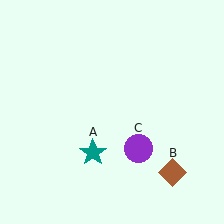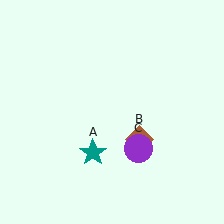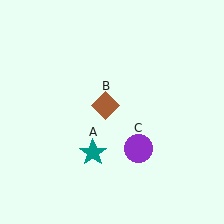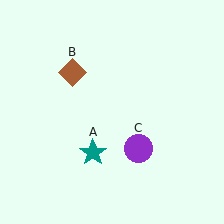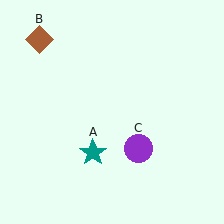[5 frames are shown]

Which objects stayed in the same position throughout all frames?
Teal star (object A) and purple circle (object C) remained stationary.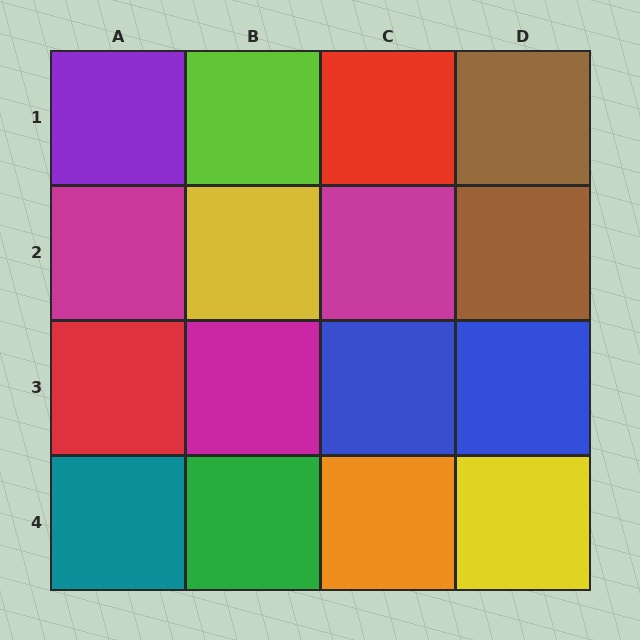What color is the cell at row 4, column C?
Orange.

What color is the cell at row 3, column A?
Red.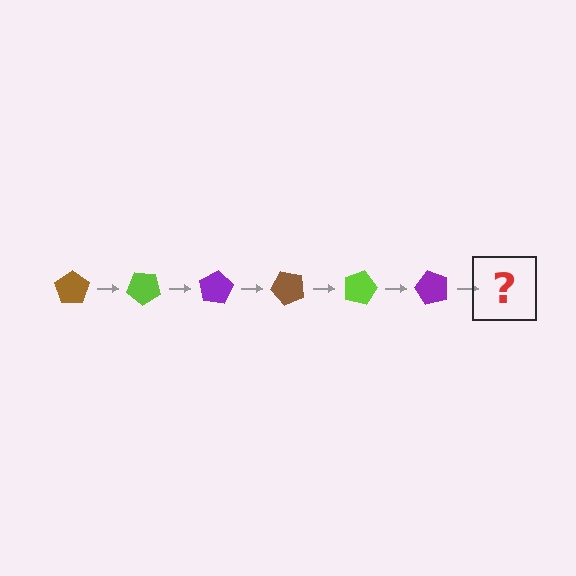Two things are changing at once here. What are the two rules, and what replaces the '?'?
The two rules are that it rotates 40 degrees each step and the color cycles through brown, lime, and purple. The '?' should be a brown pentagon, rotated 240 degrees from the start.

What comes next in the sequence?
The next element should be a brown pentagon, rotated 240 degrees from the start.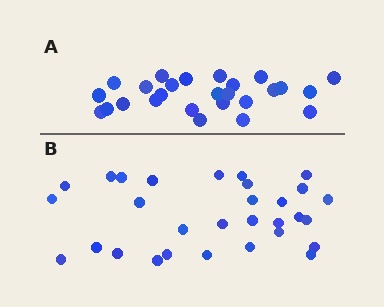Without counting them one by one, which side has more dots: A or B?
Region B (the bottom region) has more dots.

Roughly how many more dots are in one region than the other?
Region B has about 4 more dots than region A.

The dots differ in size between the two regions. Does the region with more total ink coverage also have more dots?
No. Region A has more total ink coverage because its dots are larger, but region B actually contains more individual dots. Total area can be misleading — the number of items is what matters here.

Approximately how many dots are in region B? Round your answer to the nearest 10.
About 30 dots.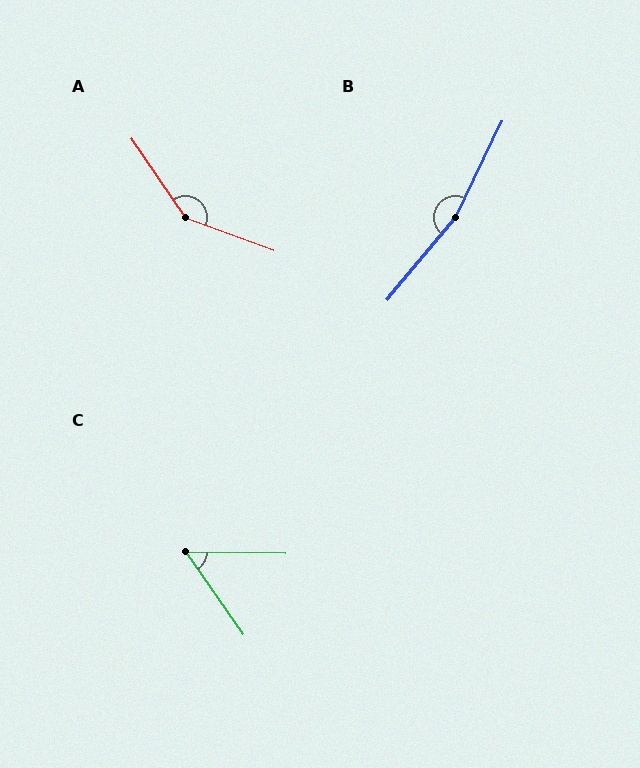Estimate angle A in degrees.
Approximately 144 degrees.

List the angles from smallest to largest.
C (54°), A (144°), B (166°).